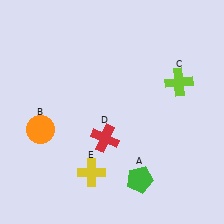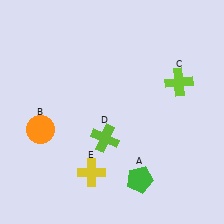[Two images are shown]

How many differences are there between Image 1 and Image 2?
There is 1 difference between the two images.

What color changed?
The cross (D) changed from red in Image 1 to lime in Image 2.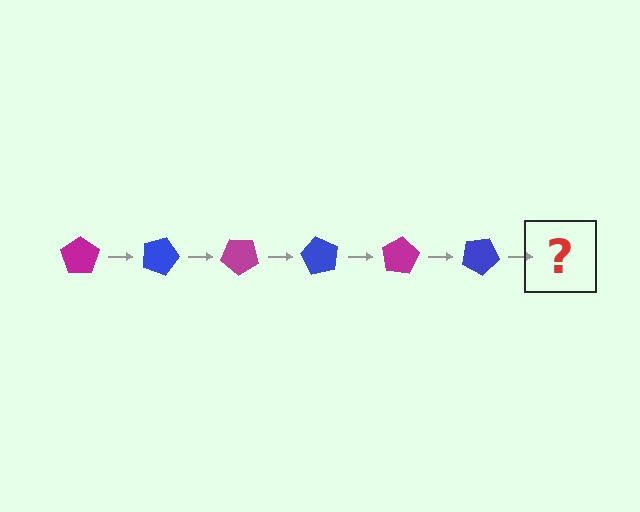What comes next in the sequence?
The next element should be a magenta pentagon, rotated 120 degrees from the start.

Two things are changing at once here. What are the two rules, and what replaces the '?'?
The two rules are that it rotates 20 degrees each step and the color cycles through magenta and blue. The '?' should be a magenta pentagon, rotated 120 degrees from the start.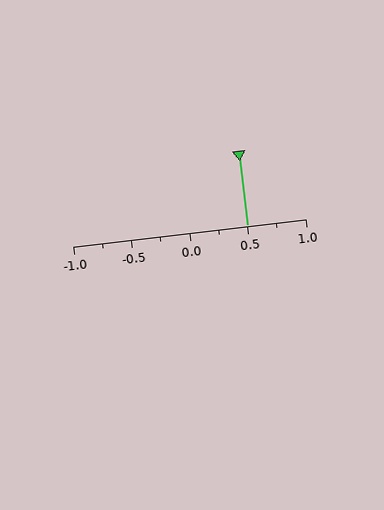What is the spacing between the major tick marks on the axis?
The major ticks are spaced 0.5 apart.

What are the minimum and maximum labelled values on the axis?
The axis runs from -1.0 to 1.0.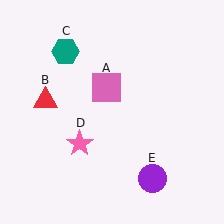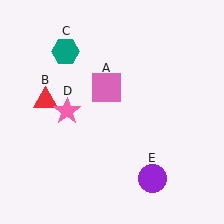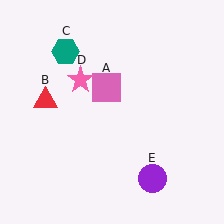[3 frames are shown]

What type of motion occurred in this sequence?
The pink star (object D) rotated clockwise around the center of the scene.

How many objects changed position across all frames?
1 object changed position: pink star (object D).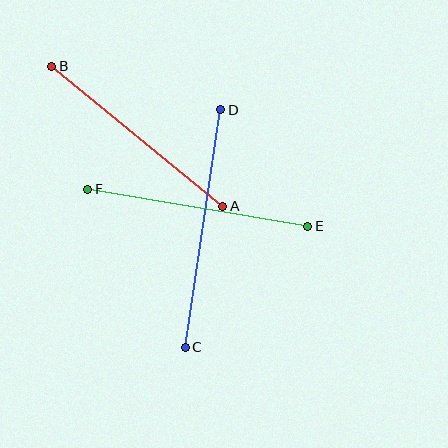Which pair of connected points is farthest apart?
Points C and D are farthest apart.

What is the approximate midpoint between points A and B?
The midpoint is at approximately (137, 136) pixels.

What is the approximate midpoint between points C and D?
The midpoint is at approximately (203, 228) pixels.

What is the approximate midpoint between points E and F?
The midpoint is at approximately (198, 208) pixels.